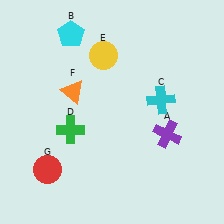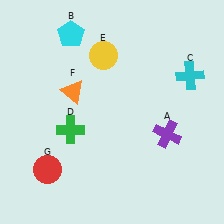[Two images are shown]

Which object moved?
The cyan cross (C) moved right.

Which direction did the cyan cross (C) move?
The cyan cross (C) moved right.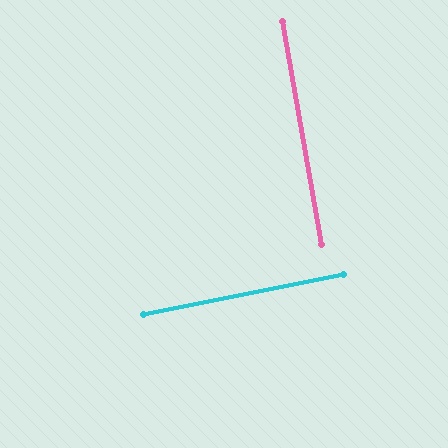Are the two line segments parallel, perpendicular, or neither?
Perpendicular — they meet at approximately 89°.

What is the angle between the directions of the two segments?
Approximately 89 degrees.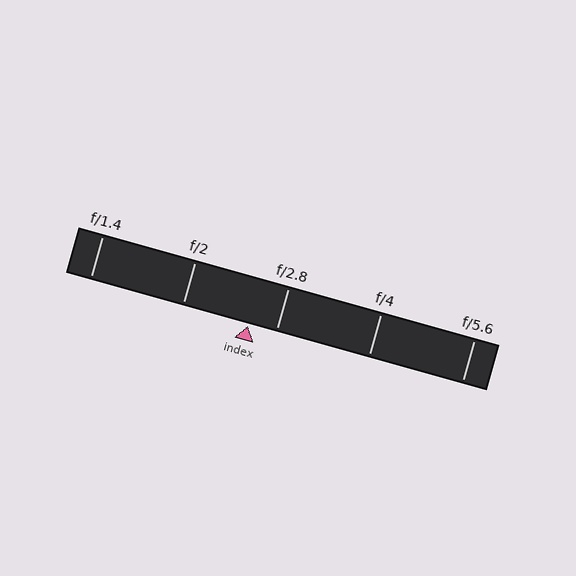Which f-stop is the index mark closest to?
The index mark is closest to f/2.8.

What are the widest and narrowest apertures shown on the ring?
The widest aperture shown is f/1.4 and the narrowest is f/5.6.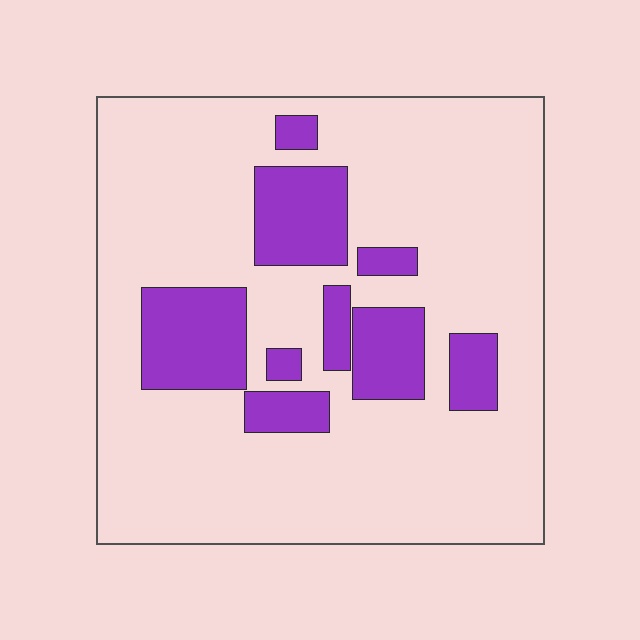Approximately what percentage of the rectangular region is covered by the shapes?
Approximately 20%.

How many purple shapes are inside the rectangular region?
9.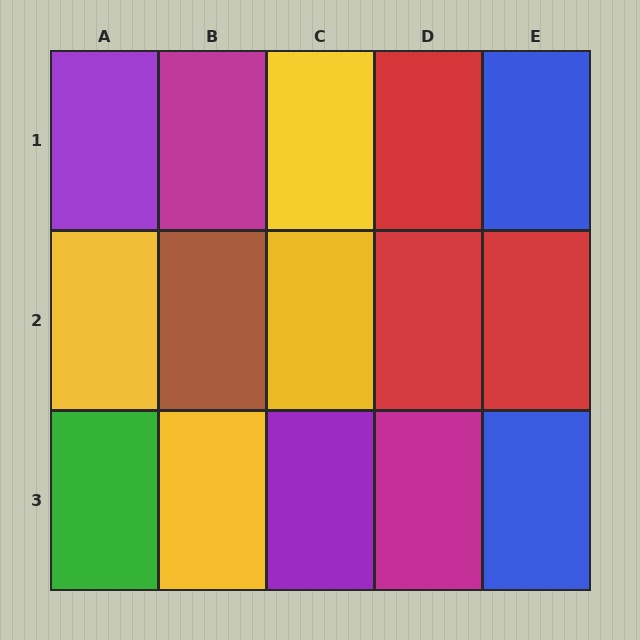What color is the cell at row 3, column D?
Magenta.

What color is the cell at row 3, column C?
Purple.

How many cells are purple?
2 cells are purple.